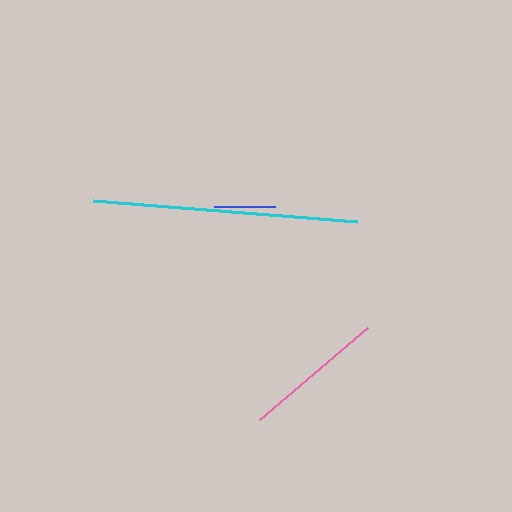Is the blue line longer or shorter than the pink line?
The pink line is longer than the blue line.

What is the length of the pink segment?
The pink segment is approximately 142 pixels long.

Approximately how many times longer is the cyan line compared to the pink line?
The cyan line is approximately 1.9 times the length of the pink line.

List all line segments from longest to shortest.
From longest to shortest: cyan, pink, blue.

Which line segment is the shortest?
The blue line is the shortest at approximately 61 pixels.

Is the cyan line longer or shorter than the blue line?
The cyan line is longer than the blue line.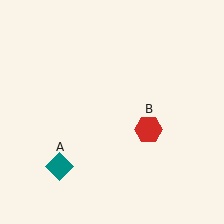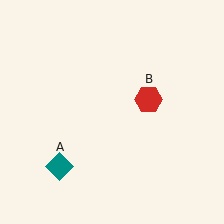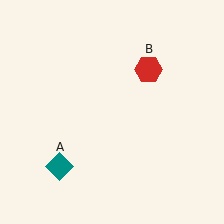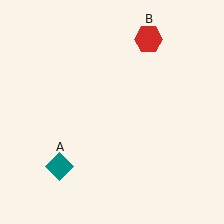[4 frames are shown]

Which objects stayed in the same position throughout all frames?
Teal diamond (object A) remained stationary.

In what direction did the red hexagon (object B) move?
The red hexagon (object B) moved up.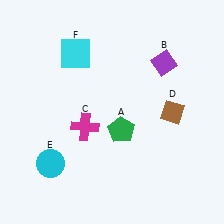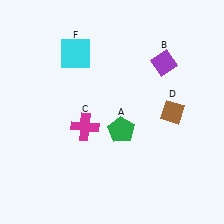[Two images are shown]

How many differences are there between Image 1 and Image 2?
There is 1 difference between the two images.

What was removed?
The cyan circle (E) was removed in Image 2.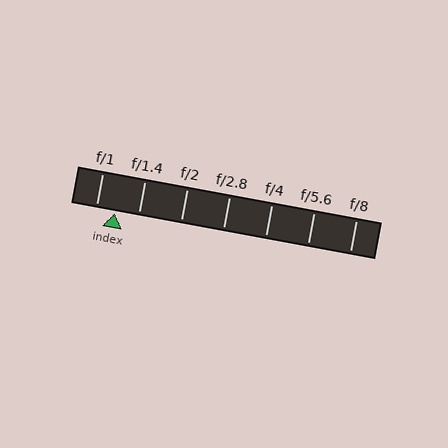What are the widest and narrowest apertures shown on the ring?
The widest aperture shown is f/1 and the narrowest is f/8.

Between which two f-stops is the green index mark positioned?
The index mark is between f/1 and f/1.4.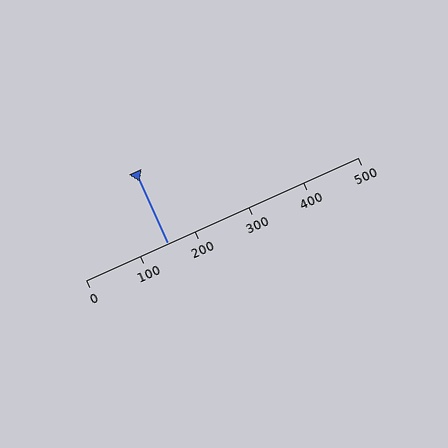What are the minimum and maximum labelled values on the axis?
The axis runs from 0 to 500.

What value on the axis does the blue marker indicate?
The marker indicates approximately 150.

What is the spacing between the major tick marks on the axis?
The major ticks are spaced 100 apart.